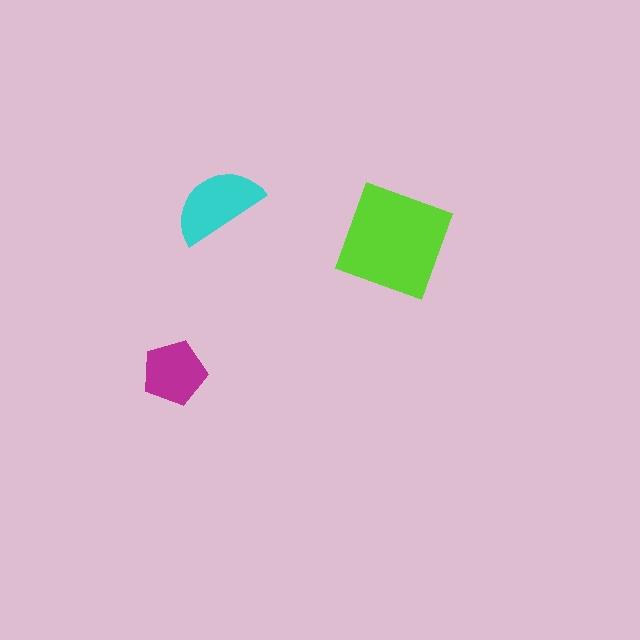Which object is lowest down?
The magenta pentagon is bottommost.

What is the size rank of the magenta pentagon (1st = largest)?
3rd.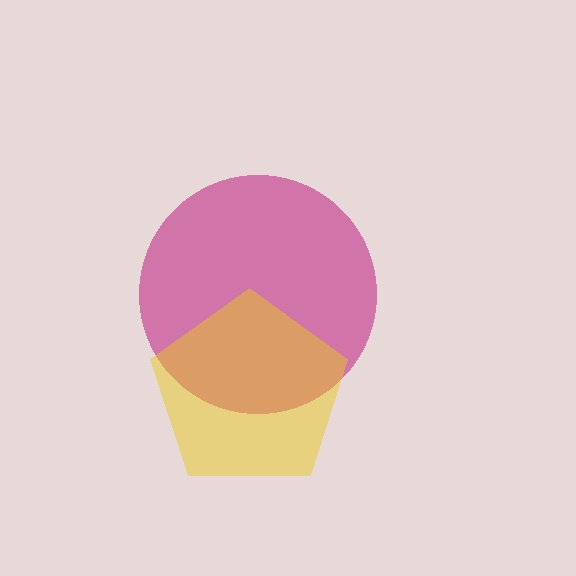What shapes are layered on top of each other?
The layered shapes are: a magenta circle, a yellow pentagon.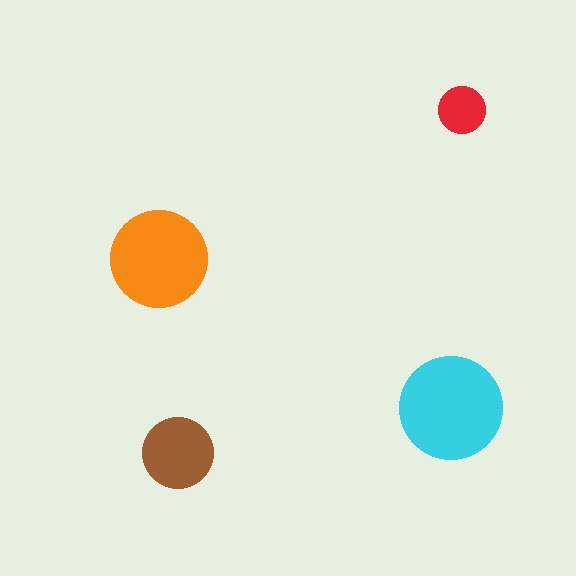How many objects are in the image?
There are 4 objects in the image.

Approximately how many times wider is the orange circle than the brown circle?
About 1.5 times wider.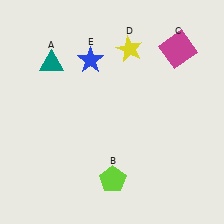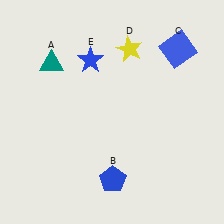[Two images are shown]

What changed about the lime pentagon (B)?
In Image 1, B is lime. In Image 2, it changed to blue.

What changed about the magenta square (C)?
In Image 1, C is magenta. In Image 2, it changed to blue.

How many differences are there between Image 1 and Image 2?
There are 2 differences between the two images.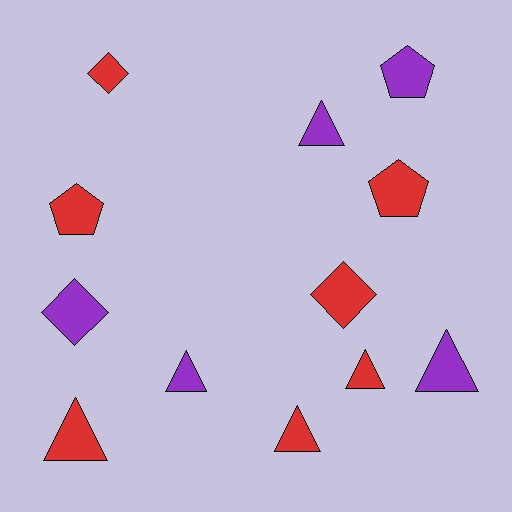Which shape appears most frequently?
Triangle, with 6 objects.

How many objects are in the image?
There are 12 objects.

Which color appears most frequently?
Red, with 7 objects.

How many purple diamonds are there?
There is 1 purple diamond.